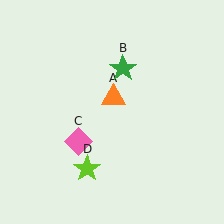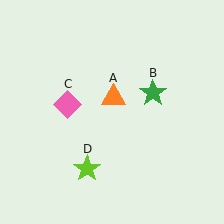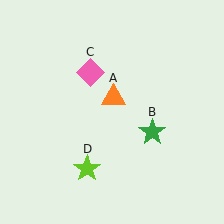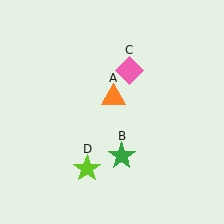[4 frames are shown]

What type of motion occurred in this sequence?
The green star (object B), pink diamond (object C) rotated clockwise around the center of the scene.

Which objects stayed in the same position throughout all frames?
Orange triangle (object A) and lime star (object D) remained stationary.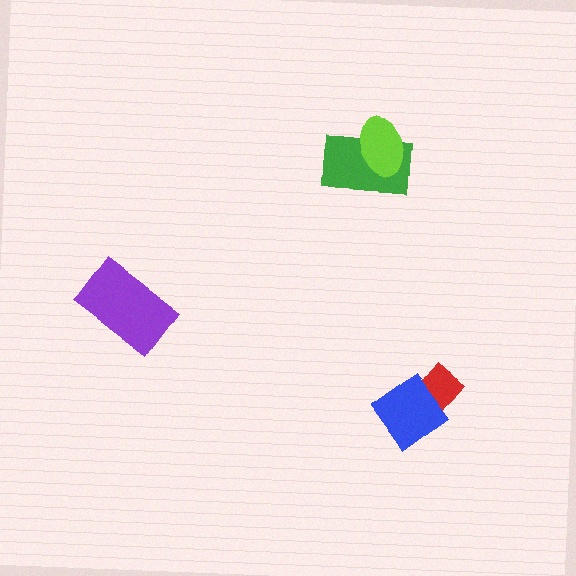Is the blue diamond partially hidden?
No, no other shape covers it.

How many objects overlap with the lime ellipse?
1 object overlaps with the lime ellipse.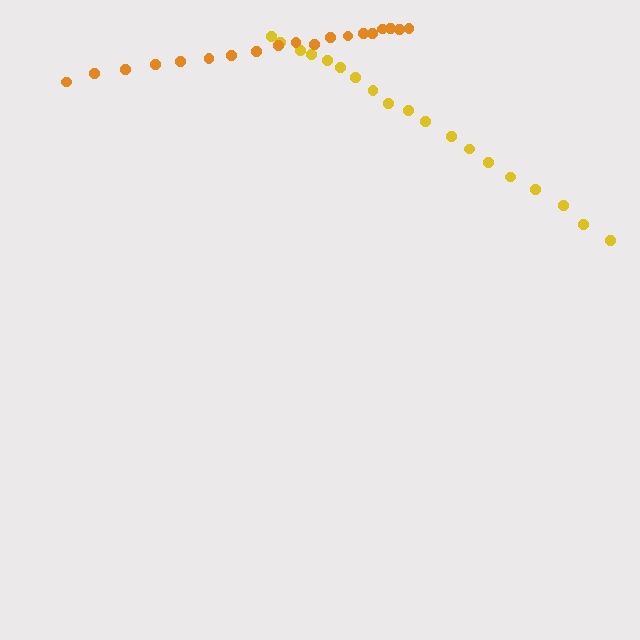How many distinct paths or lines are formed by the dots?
There are 2 distinct paths.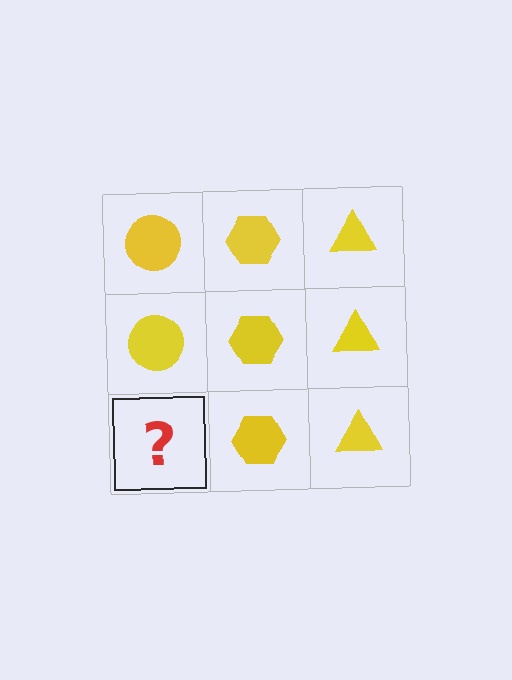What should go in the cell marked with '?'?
The missing cell should contain a yellow circle.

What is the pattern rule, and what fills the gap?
The rule is that each column has a consistent shape. The gap should be filled with a yellow circle.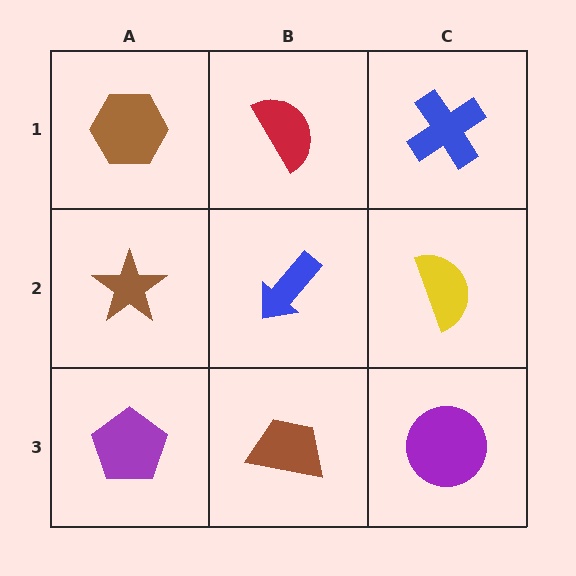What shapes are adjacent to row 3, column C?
A yellow semicircle (row 2, column C), a brown trapezoid (row 3, column B).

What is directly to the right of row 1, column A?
A red semicircle.